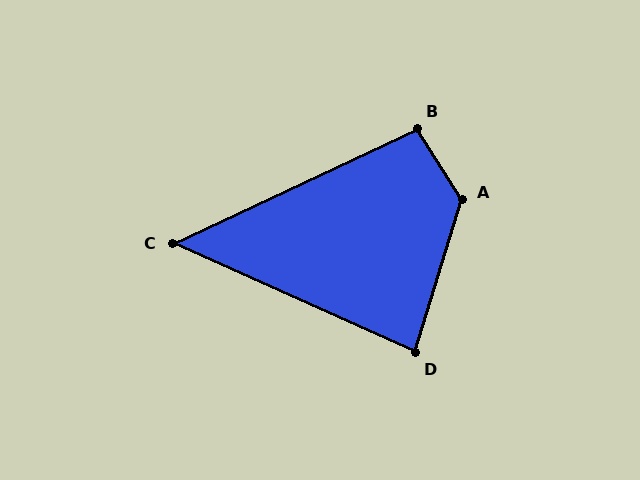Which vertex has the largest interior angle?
A, at approximately 131 degrees.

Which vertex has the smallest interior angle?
C, at approximately 49 degrees.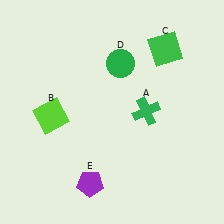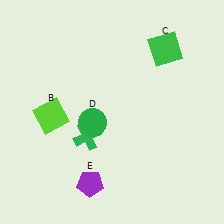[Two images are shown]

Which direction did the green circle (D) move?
The green circle (D) moved down.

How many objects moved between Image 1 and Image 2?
2 objects moved between the two images.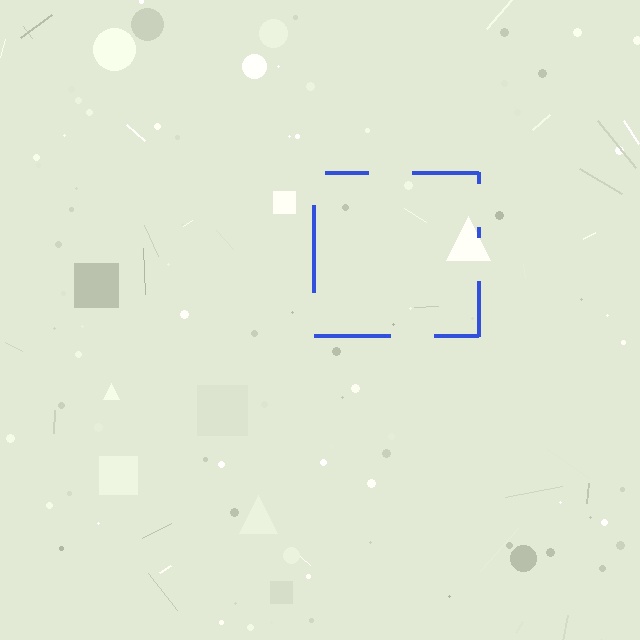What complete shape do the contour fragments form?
The contour fragments form a square.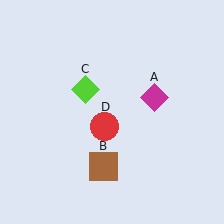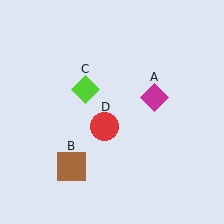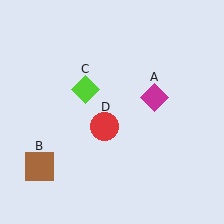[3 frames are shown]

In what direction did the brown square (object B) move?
The brown square (object B) moved left.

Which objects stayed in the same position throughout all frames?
Magenta diamond (object A) and lime diamond (object C) and red circle (object D) remained stationary.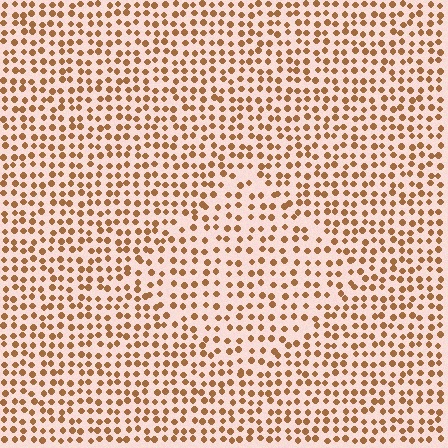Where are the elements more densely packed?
The elements are more densely packed outside the diamond boundary.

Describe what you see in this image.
The image contains small brown elements arranged at two different densities. A diamond-shaped region is visible where the elements are less densely packed than the surrounding area.